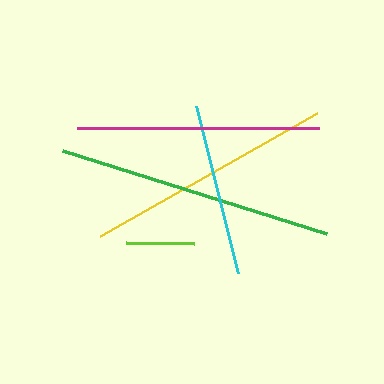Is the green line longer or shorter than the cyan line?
The green line is longer than the cyan line.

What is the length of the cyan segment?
The cyan segment is approximately 172 pixels long.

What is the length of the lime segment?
The lime segment is approximately 68 pixels long.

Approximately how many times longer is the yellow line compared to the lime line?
The yellow line is approximately 3.7 times the length of the lime line.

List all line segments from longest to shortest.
From longest to shortest: green, yellow, magenta, cyan, lime.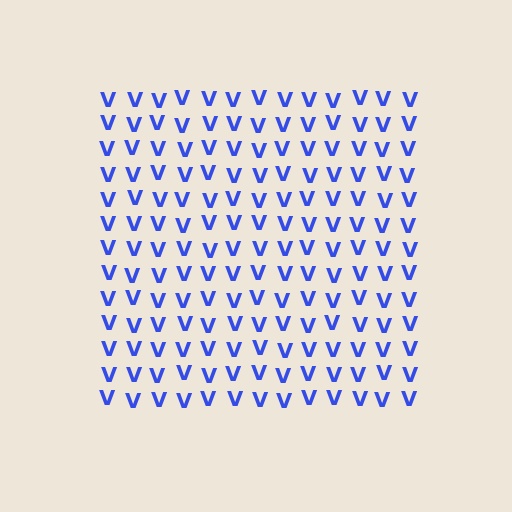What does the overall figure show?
The overall figure shows a square.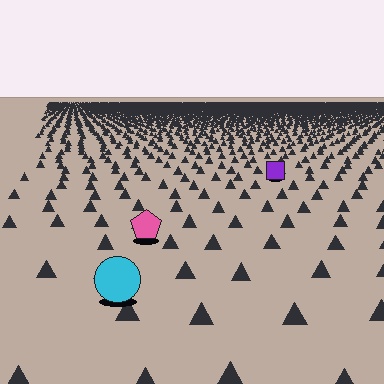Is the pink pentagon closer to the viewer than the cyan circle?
No. The cyan circle is closer — you can tell from the texture gradient: the ground texture is coarser near it.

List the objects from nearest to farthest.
From nearest to farthest: the cyan circle, the pink pentagon, the purple square.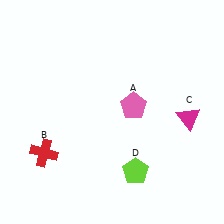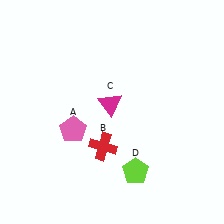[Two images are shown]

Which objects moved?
The objects that moved are: the pink pentagon (A), the red cross (B), the magenta triangle (C).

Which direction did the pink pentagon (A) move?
The pink pentagon (A) moved left.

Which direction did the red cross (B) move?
The red cross (B) moved right.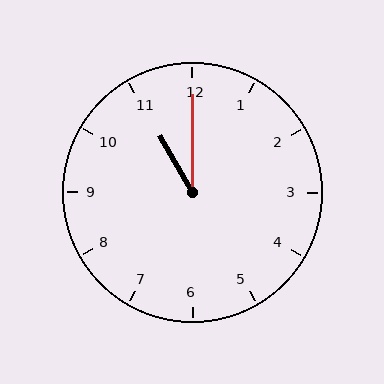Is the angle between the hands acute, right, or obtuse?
It is acute.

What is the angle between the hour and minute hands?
Approximately 30 degrees.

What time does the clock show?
11:00.